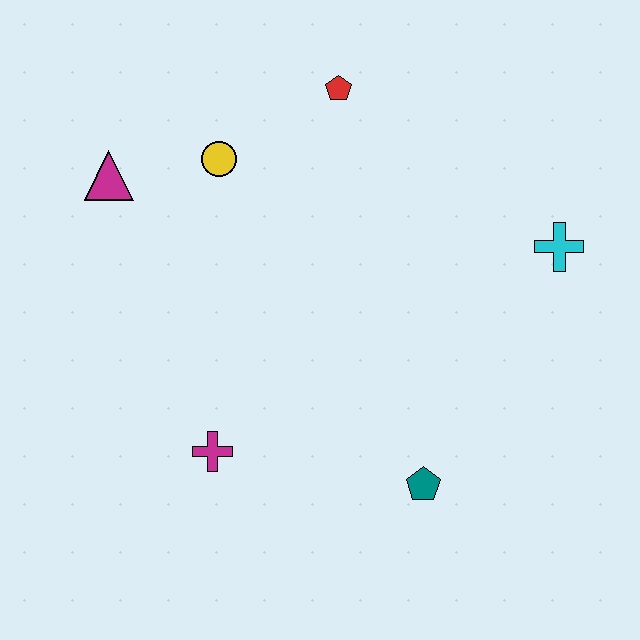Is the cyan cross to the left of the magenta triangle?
No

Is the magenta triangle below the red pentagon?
Yes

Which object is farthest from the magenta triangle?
The cyan cross is farthest from the magenta triangle.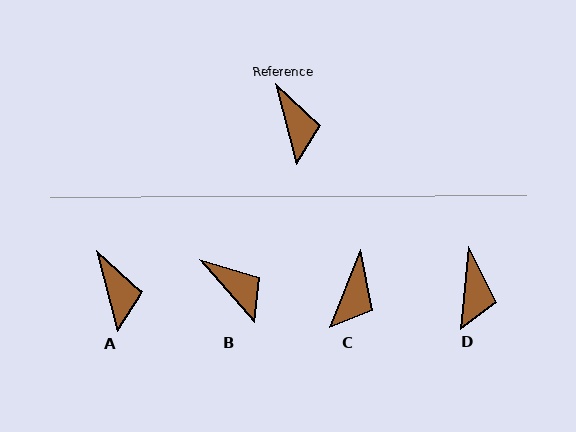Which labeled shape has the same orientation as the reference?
A.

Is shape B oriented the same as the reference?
No, it is off by about 26 degrees.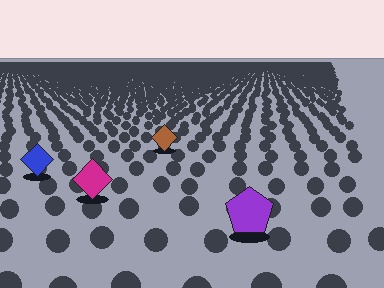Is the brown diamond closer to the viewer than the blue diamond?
No. The blue diamond is closer — you can tell from the texture gradient: the ground texture is coarser near it.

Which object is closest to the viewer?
The purple pentagon is closest. The texture marks near it are larger and more spread out.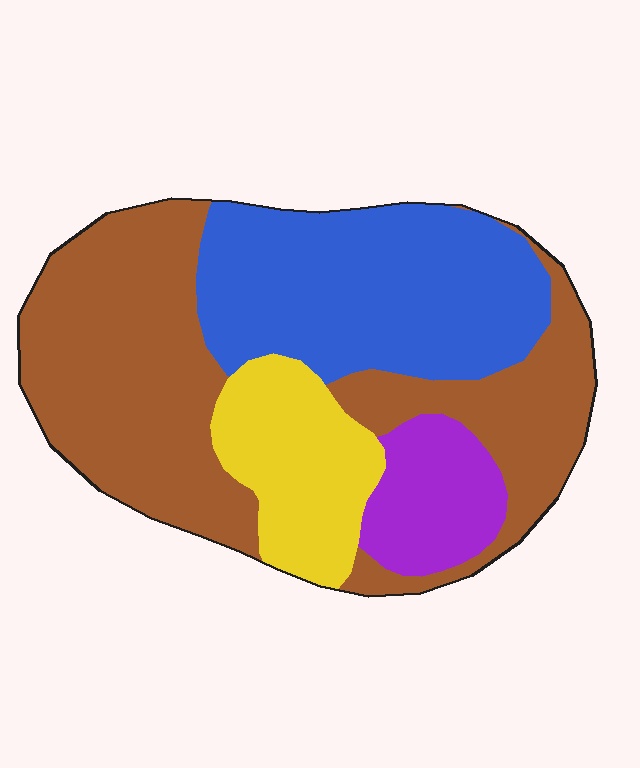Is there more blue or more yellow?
Blue.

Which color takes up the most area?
Brown, at roughly 45%.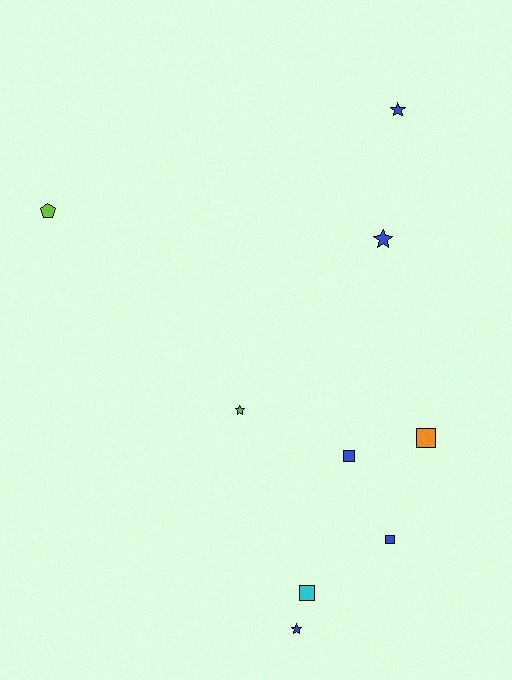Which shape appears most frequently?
Square, with 4 objects.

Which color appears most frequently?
Blue, with 5 objects.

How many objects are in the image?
There are 9 objects.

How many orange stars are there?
There are no orange stars.